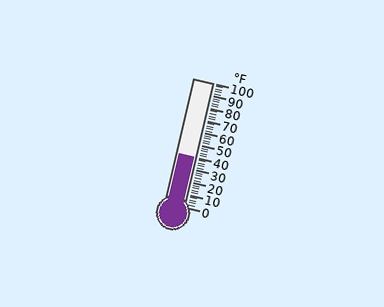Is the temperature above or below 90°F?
The temperature is below 90°F.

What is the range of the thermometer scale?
The thermometer scale ranges from 0°F to 100°F.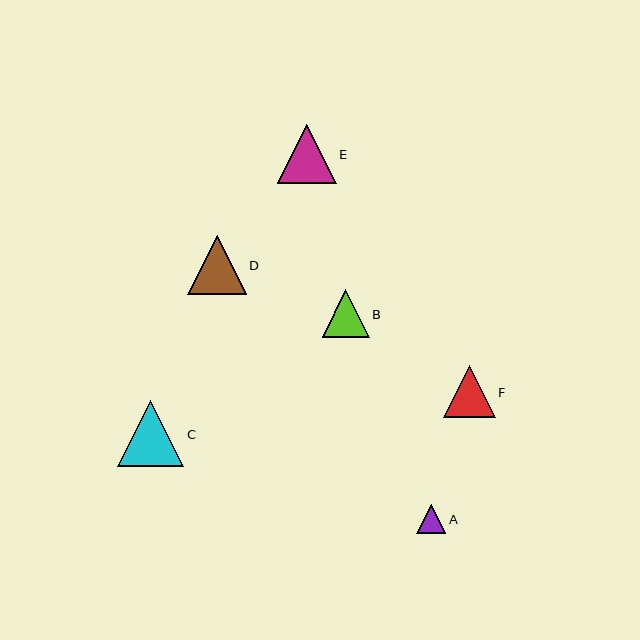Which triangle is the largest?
Triangle C is the largest with a size of approximately 66 pixels.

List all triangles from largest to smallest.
From largest to smallest: C, E, D, F, B, A.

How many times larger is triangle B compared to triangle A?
Triangle B is approximately 1.6 times the size of triangle A.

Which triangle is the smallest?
Triangle A is the smallest with a size of approximately 29 pixels.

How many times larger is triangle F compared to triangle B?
Triangle F is approximately 1.1 times the size of triangle B.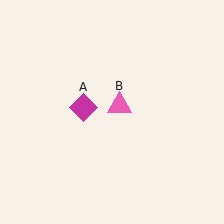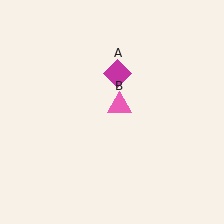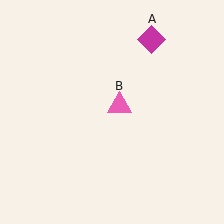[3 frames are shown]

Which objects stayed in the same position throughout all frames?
Pink triangle (object B) remained stationary.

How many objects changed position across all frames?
1 object changed position: magenta diamond (object A).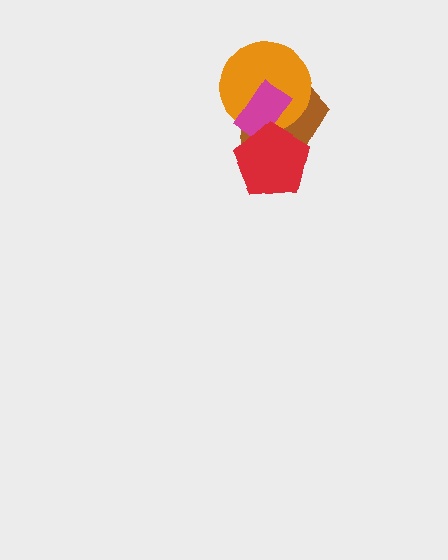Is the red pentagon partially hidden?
No, no other shape covers it.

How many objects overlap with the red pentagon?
3 objects overlap with the red pentagon.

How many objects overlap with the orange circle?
3 objects overlap with the orange circle.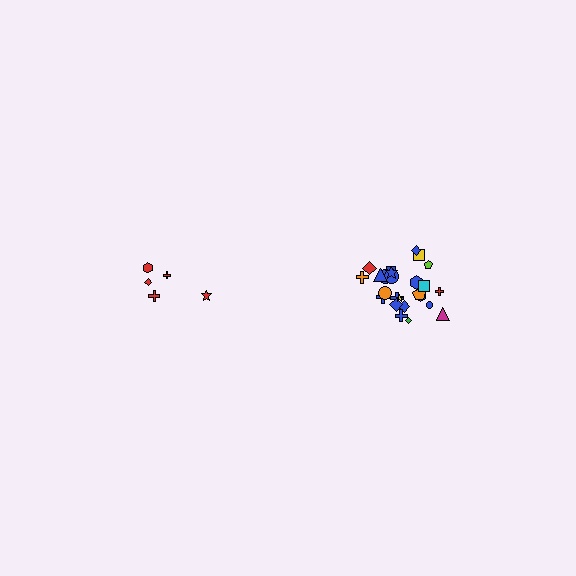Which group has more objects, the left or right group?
The right group.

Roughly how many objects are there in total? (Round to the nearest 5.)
Roughly 30 objects in total.